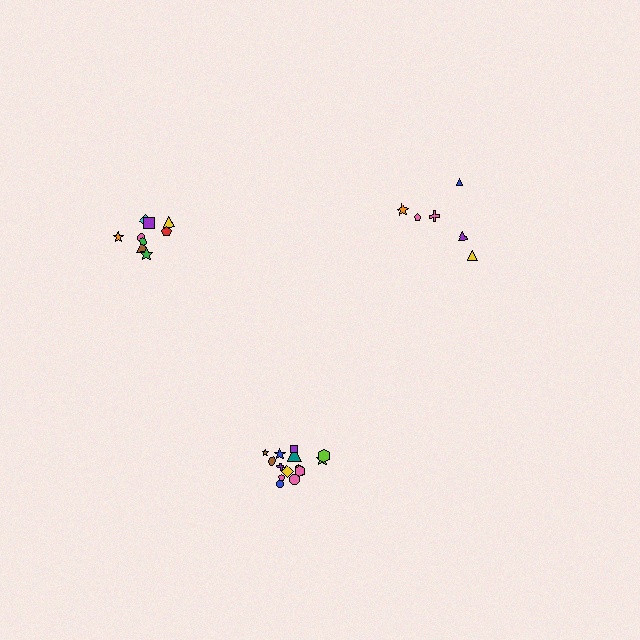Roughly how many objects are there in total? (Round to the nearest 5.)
Roughly 30 objects in total.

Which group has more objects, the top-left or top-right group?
The top-left group.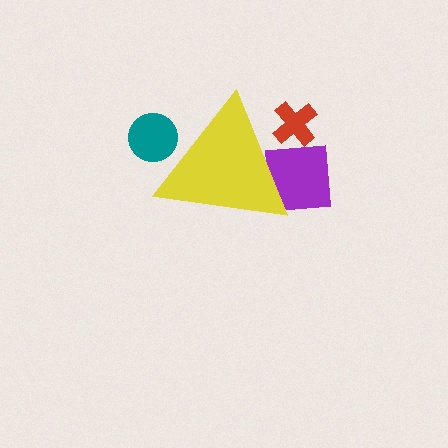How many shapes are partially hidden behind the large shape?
3 shapes are partially hidden.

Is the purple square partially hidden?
Yes, the purple square is partially hidden behind the yellow triangle.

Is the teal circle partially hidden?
Yes, the teal circle is partially hidden behind the yellow triangle.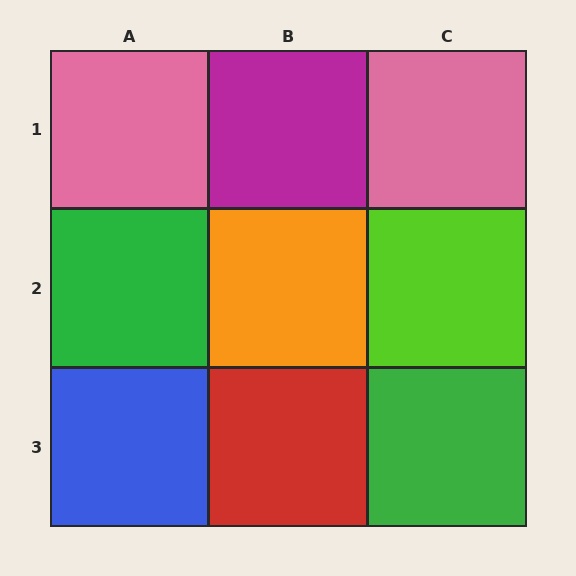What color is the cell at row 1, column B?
Magenta.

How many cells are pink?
2 cells are pink.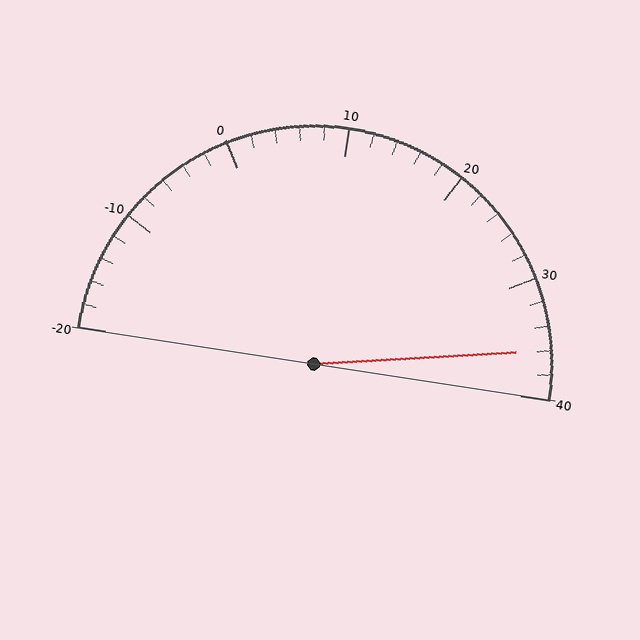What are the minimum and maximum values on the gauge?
The gauge ranges from -20 to 40.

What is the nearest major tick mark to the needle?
The nearest major tick mark is 40.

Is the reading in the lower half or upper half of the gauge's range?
The reading is in the upper half of the range (-20 to 40).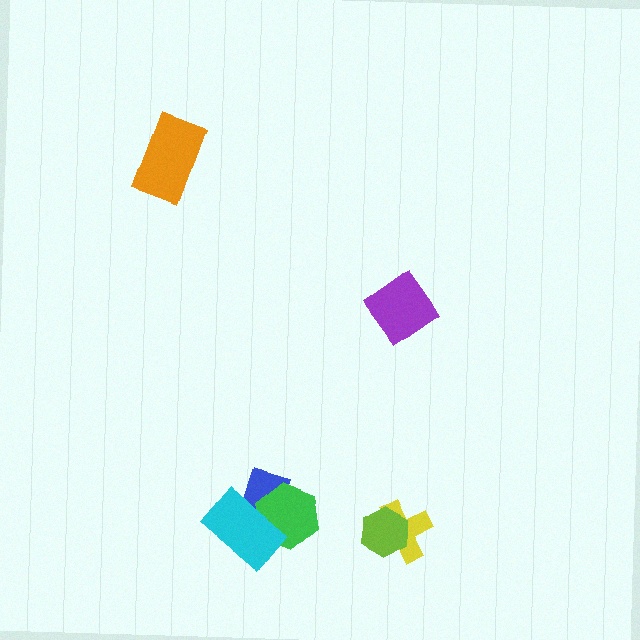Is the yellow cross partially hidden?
Yes, it is partially covered by another shape.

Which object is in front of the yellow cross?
The lime hexagon is in front of the yellow cross.